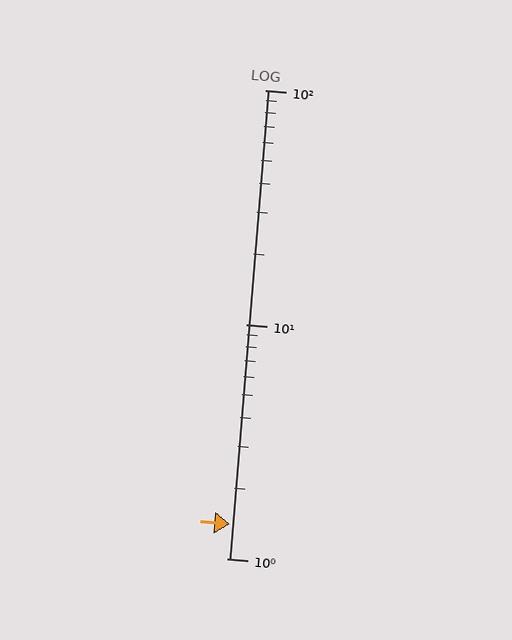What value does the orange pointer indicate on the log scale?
The pointer indicates approximately 1.4.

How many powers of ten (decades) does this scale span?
The scale spans 2 decades, from 1 to 100.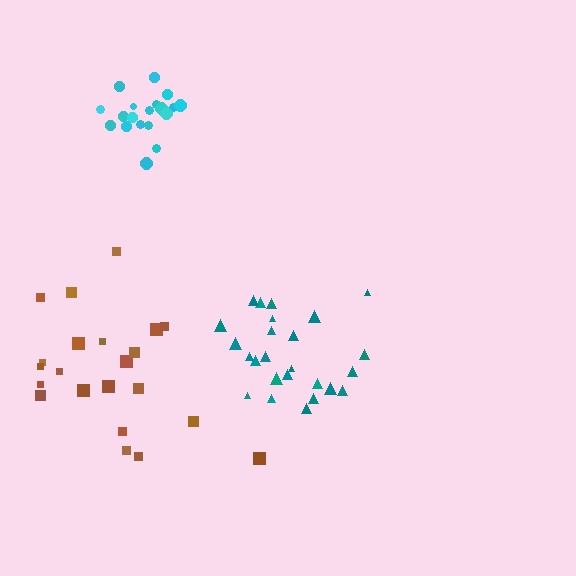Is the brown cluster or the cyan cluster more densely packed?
Cyan.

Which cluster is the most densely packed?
Cyan.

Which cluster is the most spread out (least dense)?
Brown.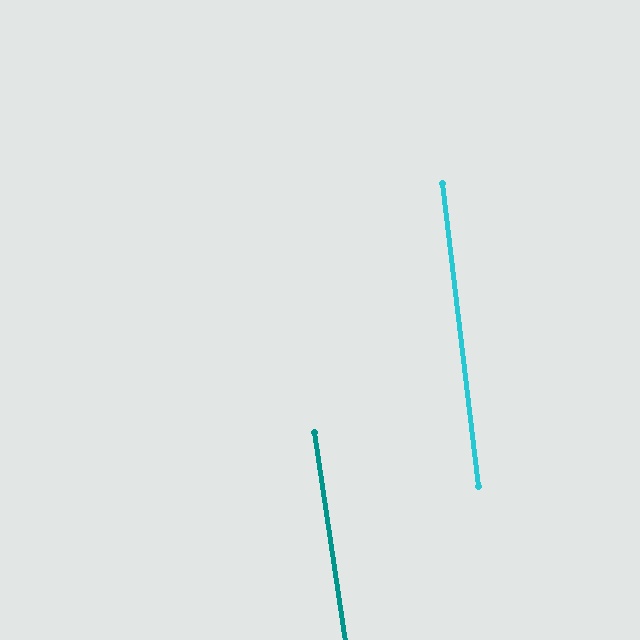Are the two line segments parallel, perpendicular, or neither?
Parallel — their directions differ by only 1.8°.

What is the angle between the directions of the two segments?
Approximately 2 degrees.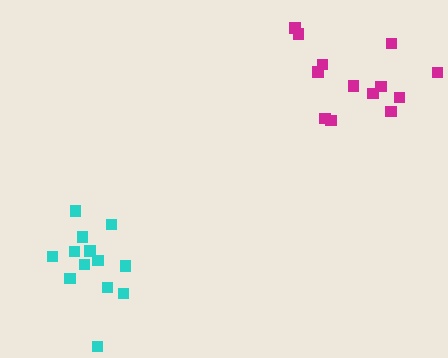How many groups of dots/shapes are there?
There are 2 groups.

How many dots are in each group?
Group 1: 13 dots, Group 2: 13 dots (26 total).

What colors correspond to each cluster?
The clusters are colored: magenta, cyan.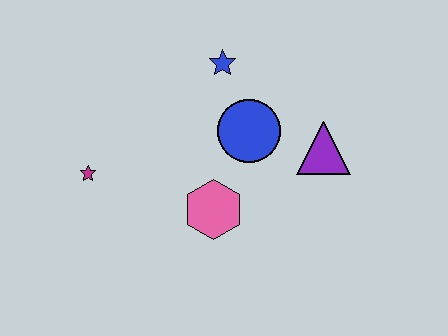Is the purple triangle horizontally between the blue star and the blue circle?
No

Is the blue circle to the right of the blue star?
Yes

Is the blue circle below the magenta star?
No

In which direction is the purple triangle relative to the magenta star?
The purple triangle is to the right of the magenta star.